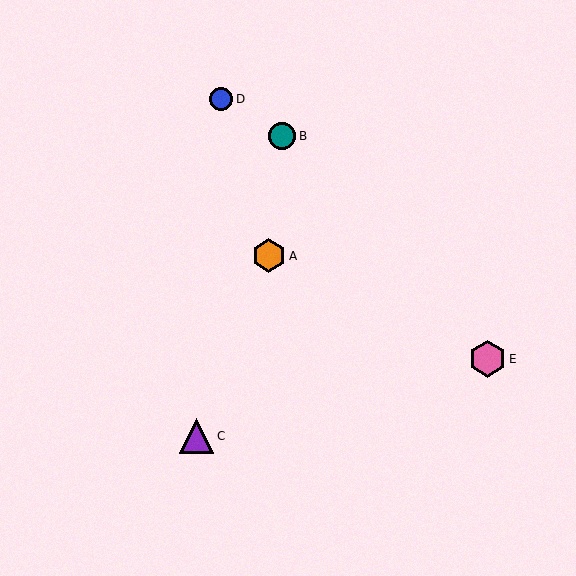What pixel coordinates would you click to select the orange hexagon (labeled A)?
Click at (269, 256) to select the orange hexagon A.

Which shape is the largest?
The pink hexagon (labeled E) is the largest.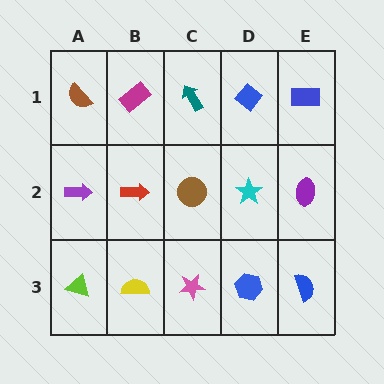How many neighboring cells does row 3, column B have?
3.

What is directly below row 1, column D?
A cyan star.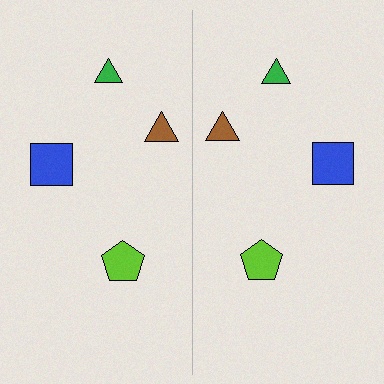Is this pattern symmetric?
Yes, this pattern has bilateral (reflection) symmetry.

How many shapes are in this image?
There are 8 shapes in this image.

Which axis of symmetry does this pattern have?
The pattern has a vertical axis of symmetry running through the center of the image.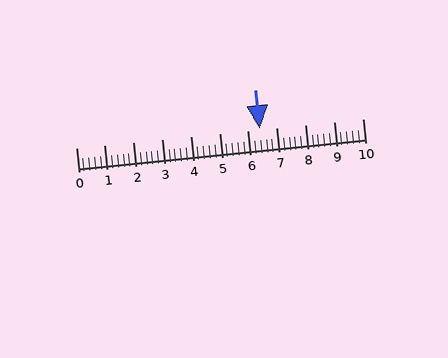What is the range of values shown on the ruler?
The ruler shows values from 0 to 10.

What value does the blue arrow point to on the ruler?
The blue arrow points to approximately 6.4.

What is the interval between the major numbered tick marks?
The major tick marks are spaced 1 units apart.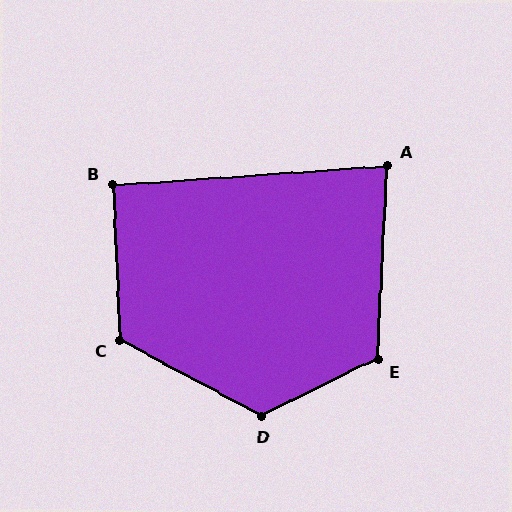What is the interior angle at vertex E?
Approximately 119 degrees (obtuse).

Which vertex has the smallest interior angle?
A, at approximately 83 degrees.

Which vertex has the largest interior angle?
D, at approximately 126 degrees.